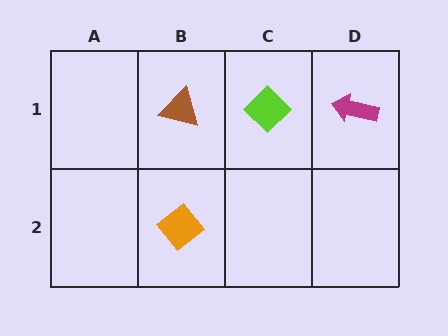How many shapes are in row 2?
1 shape.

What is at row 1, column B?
A brown triangle.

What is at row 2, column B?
An orange diamond.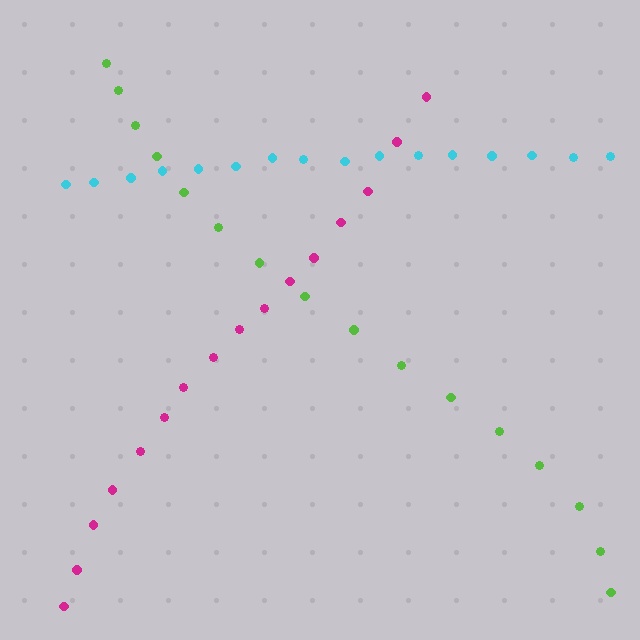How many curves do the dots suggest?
There are 3 distinct paths.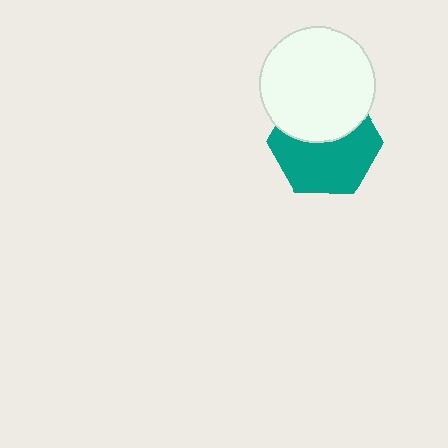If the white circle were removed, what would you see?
You would see the complete teal hexagon.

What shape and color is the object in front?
The object in front is a white circle.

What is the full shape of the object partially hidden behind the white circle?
The partially hidden object is a teal hexagon.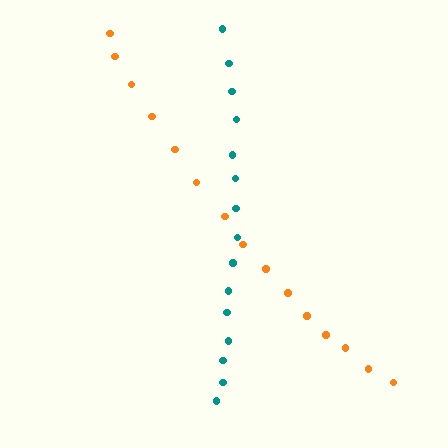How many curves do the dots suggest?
There are 2 distinct paths.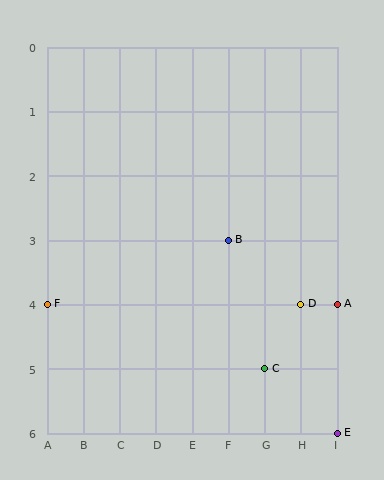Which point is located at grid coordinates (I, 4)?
Point A is at (I, 4).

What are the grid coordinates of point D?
Point D is at grid coordinates (H, 4).